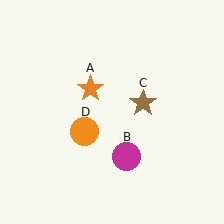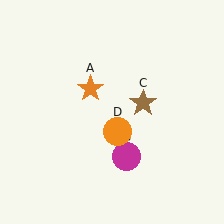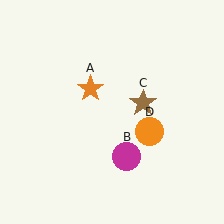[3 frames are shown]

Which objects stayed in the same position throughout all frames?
Orange star (object A) and magenta circle (object B) and brown star (object C) remained stationary.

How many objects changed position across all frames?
1 object changed position: orange circle (object D).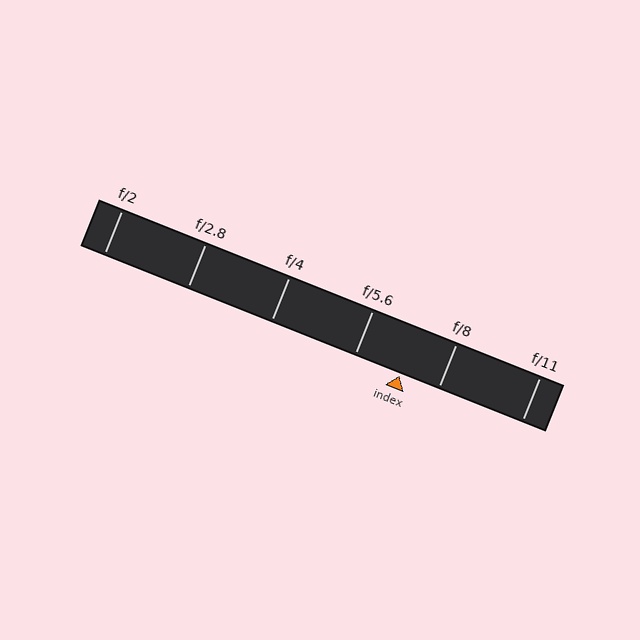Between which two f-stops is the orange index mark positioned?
The index mark is between f/5.6 and f/8.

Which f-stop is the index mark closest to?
The index mark is closest to f/8.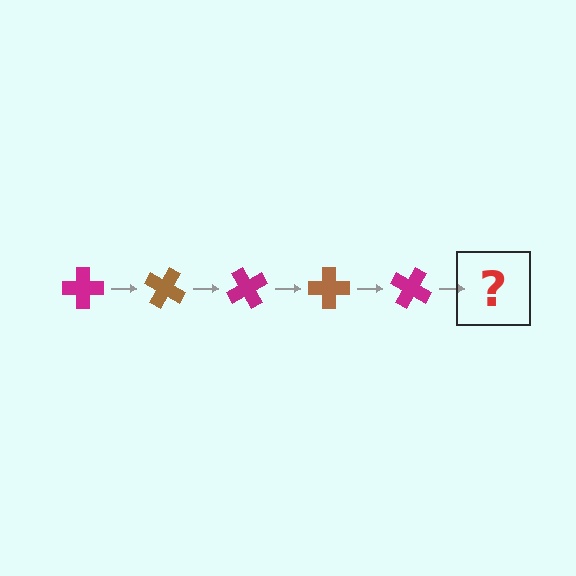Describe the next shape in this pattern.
It should be a brown cross, rotated 150 degrees from the start.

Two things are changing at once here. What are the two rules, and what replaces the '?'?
The two rules are that it rotates 30 degrees each step and the color cycles through magenta and brown. The '?' should be a brown cross, rotated 150 degrees from the start.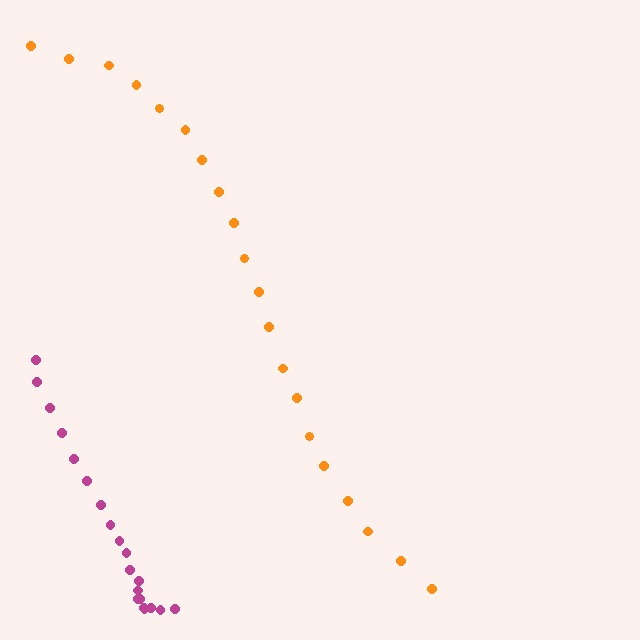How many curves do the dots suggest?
There are 2 distinct paths.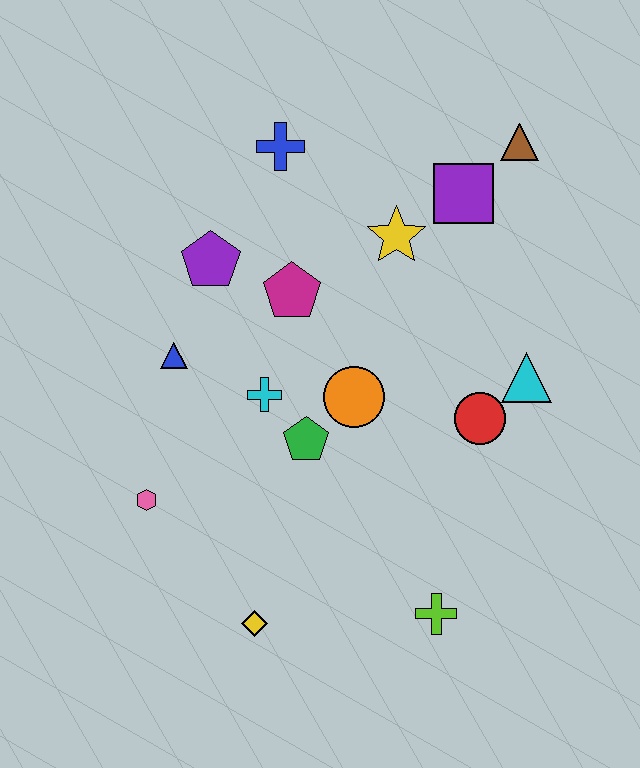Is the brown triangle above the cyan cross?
Yes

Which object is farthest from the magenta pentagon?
The lime cross is farthest from the magenta pentagon.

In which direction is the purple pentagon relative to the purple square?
The purple pentagon is to the left of the purple square.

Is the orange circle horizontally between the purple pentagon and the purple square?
Yes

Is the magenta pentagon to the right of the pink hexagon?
Yes